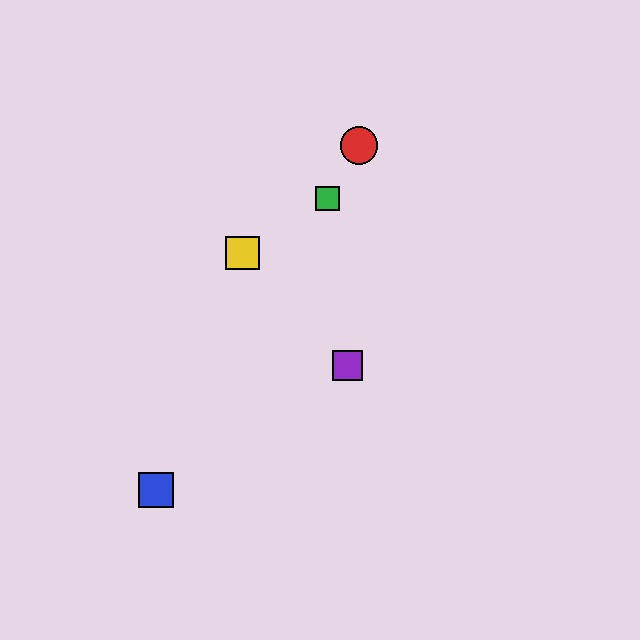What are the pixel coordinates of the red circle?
The red circle is at (359, 146).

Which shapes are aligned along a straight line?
The red circle, the blue square, the green square are aligned along a straight line.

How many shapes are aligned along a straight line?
3 shapes (the red circle, the blue square, the green square) are aligned along a straight line.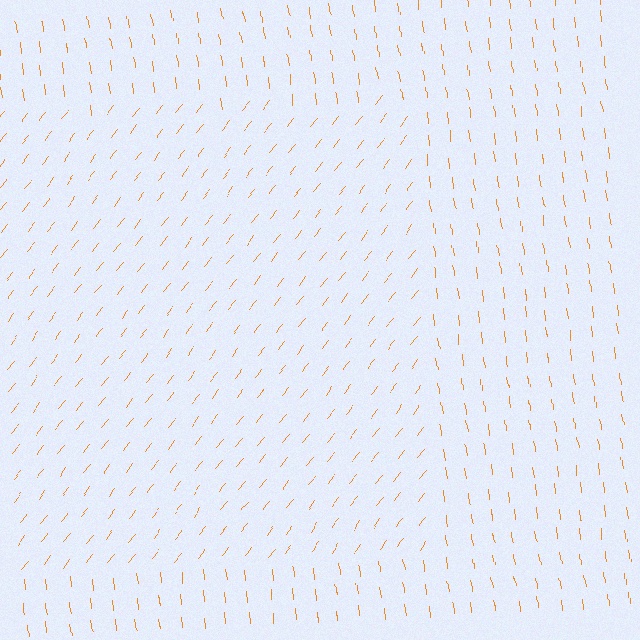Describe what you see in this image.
The image is filled with small orange line segments. A rectangle region in the image has lines oriented differently from the surrounding lines, creating a visible texture boundary.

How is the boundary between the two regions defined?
The boundary is defined purely by a change in line orientation (approximately 45 degrees difference). All lines are the same color and thickness.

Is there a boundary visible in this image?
Yes, there is a texture boundary formed by a change in line orientation.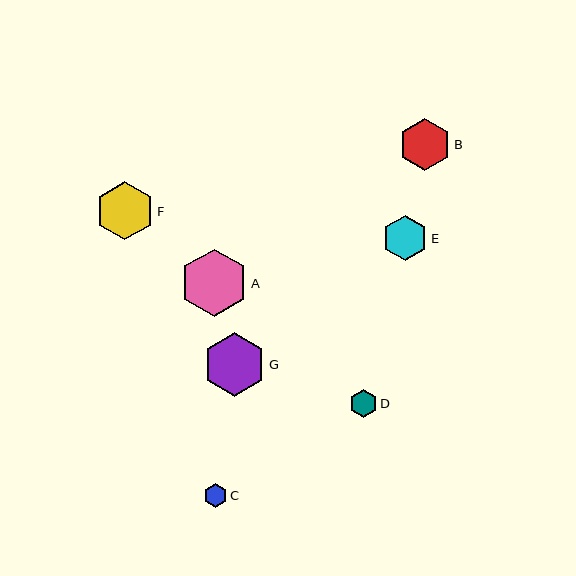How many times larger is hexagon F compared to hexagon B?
Hexagon F is approximately 1.1 times the size of hexagon B.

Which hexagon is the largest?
Hexagon A is the largest with a size of approximately 68 pixels.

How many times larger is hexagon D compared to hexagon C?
Hexagon D is approximately 1.1 times the size of hexagon C.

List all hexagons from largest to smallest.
From largest to smallest: A, G, F, B, E, D, C.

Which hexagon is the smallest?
Hexagon C is the smallest with a size of approximately 24 pixels.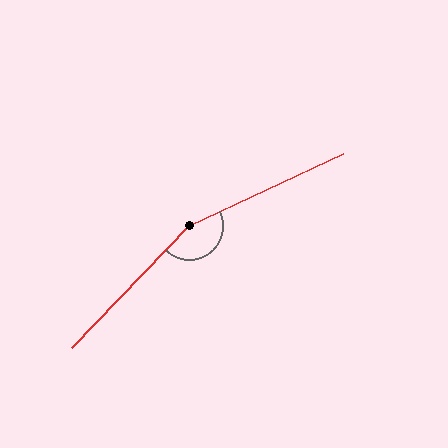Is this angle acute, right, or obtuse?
It is obtuse.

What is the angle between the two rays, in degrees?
Approximately 159 degrees.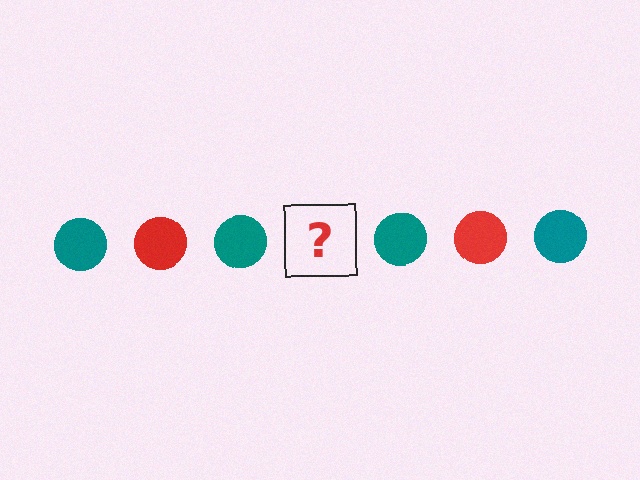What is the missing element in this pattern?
The missing element is a red circle.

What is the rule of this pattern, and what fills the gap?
The rule is that the pattern cycles through teal, red circles. The gap should be filled with a red circle.